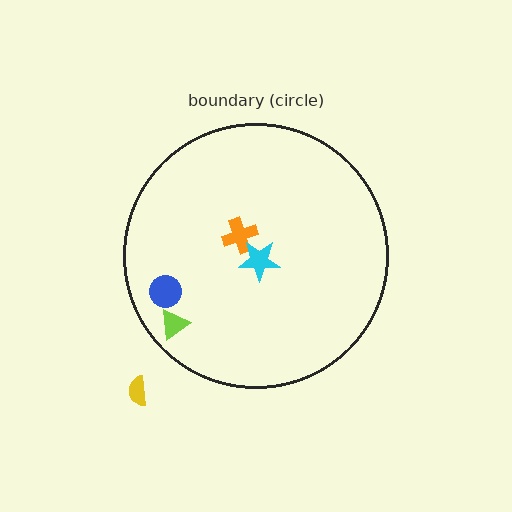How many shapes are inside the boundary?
4 inside, 1 outside.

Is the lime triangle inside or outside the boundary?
Inside.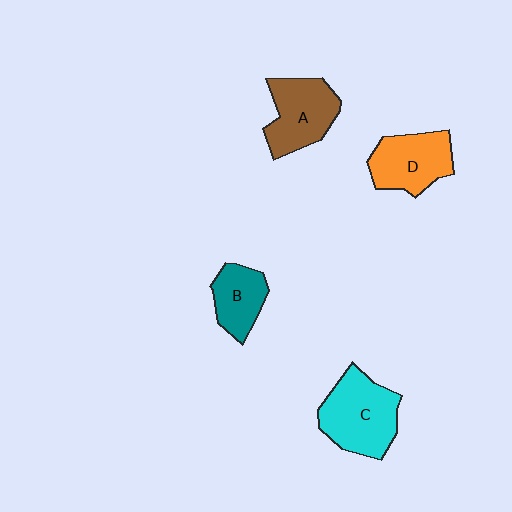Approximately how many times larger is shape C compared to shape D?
Approximately 1.2 times.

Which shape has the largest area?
Shape C (cyan).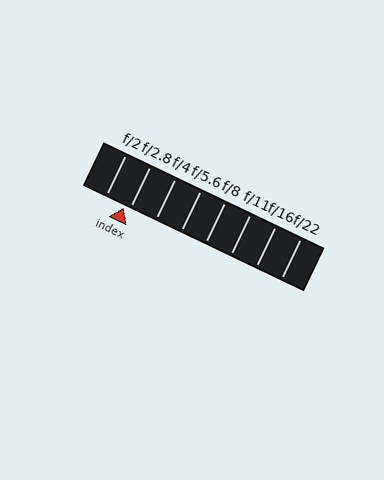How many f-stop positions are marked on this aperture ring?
There are 8 f-stop positions marked.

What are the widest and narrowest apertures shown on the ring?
The widest aperture shown is f/2 and the narrowest is f/22.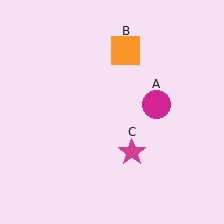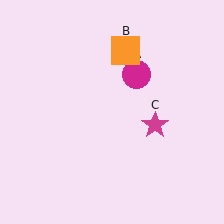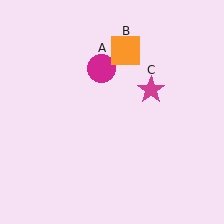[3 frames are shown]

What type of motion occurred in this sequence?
The magenta circle (object A), magenta star (object C) rotated counterclockwise around the center of the scene.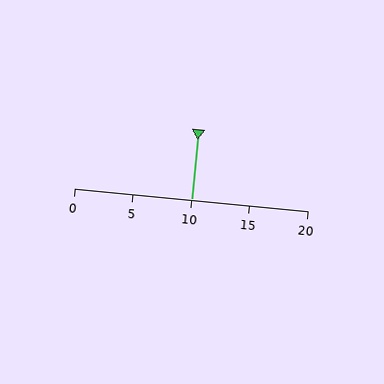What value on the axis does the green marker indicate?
The marker indicates approximately 10.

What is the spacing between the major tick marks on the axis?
The major ticks are spaced 5 apart.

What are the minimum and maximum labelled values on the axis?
The axis runs from 0 to 20.